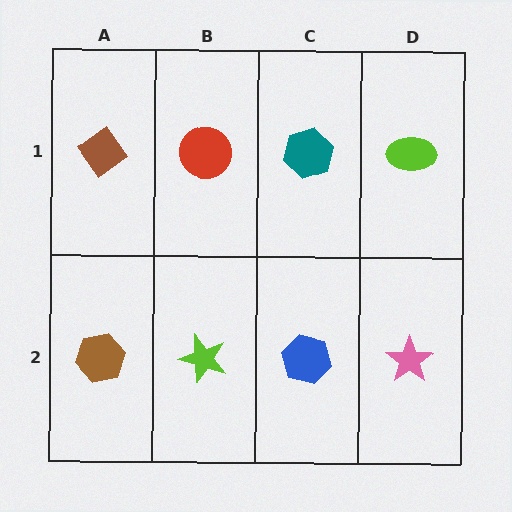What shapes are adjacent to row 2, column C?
A teal hexagon (row 1, column C), a lime star (row 2, column B), a pink star (row 2, column D).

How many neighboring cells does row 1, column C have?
3.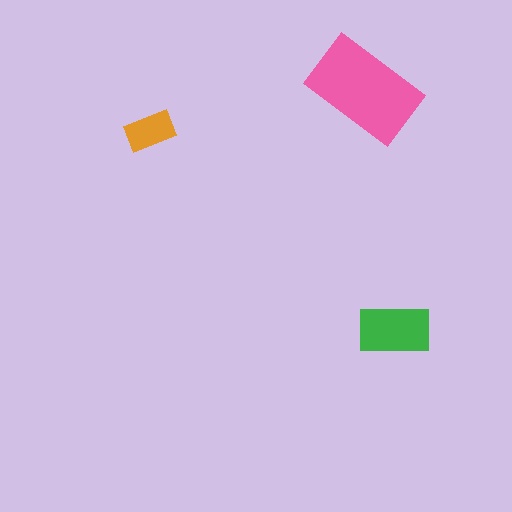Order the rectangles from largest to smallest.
the pink one, the green one, the orange one.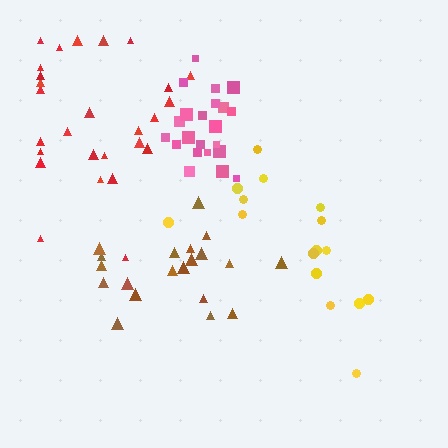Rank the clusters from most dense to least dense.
pink, brown, red, yellow.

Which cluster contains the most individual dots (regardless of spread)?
Red (27).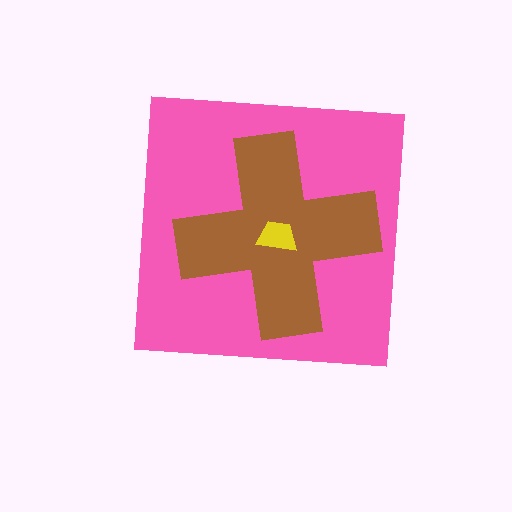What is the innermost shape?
The yellow trapezoid.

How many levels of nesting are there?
3.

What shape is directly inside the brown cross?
The yellow trapezoid.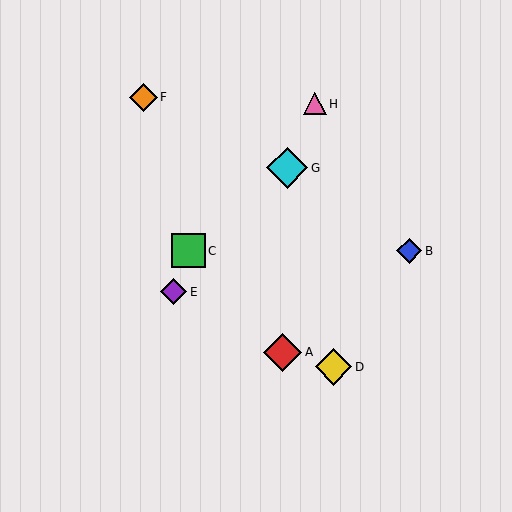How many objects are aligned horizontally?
2 objects (B, C) are aligned horizontally.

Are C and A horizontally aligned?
No, C is at y≈251 and A is at y≈352.